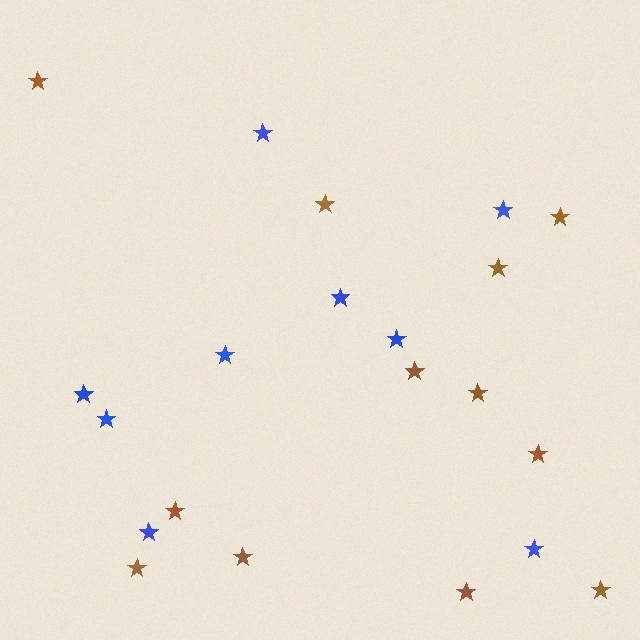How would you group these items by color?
There are 2 groups: one group of blue stars (9) and one group of brown stars (12).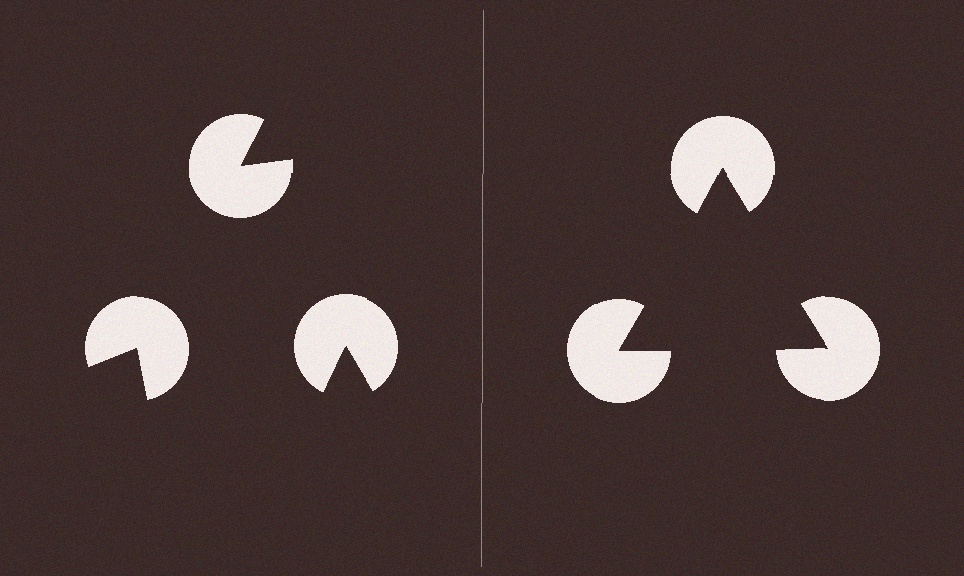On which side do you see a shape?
An illusory triangle appears on the right side. On the left side the wedge cuts are rotated, so no coherent shape forms.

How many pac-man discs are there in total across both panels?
6 — 3 on each side.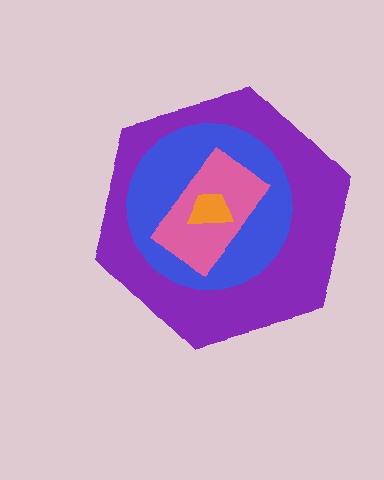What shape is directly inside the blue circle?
The pink rectangle.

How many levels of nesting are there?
4.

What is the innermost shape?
The orange trapezoid.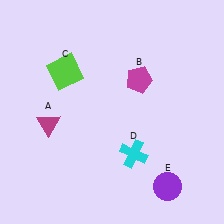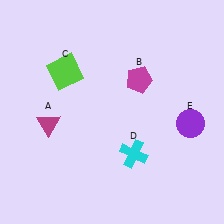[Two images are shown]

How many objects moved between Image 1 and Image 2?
1 object moved between the two images.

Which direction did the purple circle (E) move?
The purple circle (E) moved up.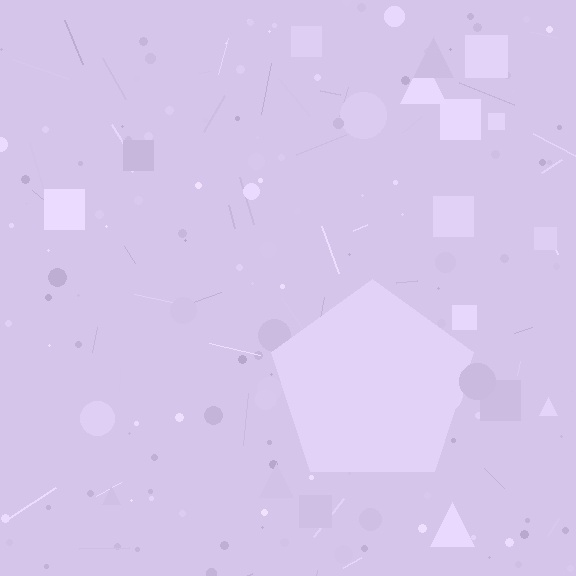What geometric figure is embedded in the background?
A pentagon is embedded in the background.